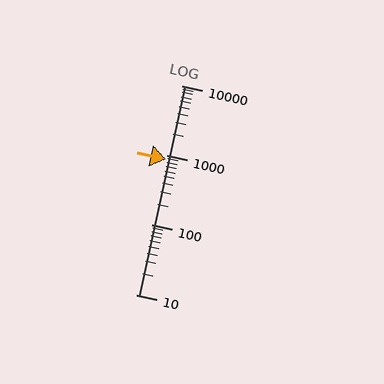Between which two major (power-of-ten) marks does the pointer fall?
The pointer is between 100 and 1000.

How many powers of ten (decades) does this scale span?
The scale spans 3 decades, from 10 to 10000.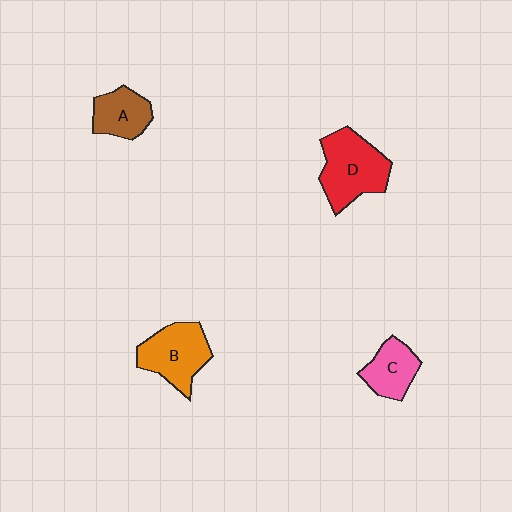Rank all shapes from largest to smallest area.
From largest to smallest: D (red), B (orange), C (pink), A (brown).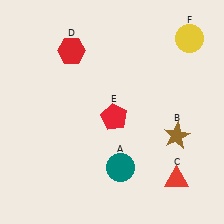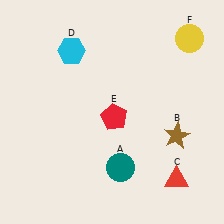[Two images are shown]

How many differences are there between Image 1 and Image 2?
There is 1 difference between the two images.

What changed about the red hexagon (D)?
In Image 1, D is red. In Image 2, it changed to cyan.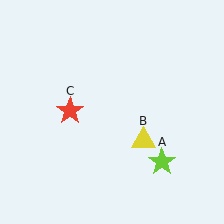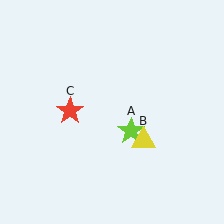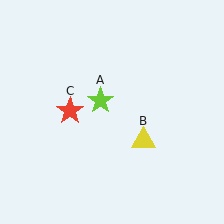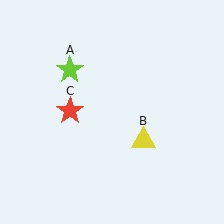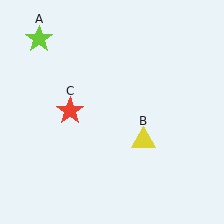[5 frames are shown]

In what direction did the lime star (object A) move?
The lime star (object A) moved up and to the left.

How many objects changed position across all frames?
1 object changed position: lime star (object A).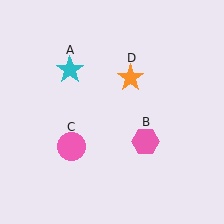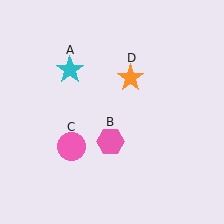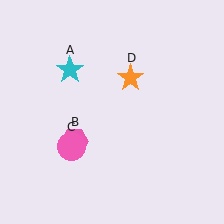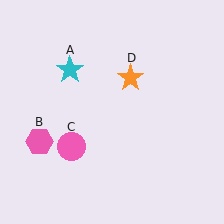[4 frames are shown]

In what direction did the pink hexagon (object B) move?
The pink hexagon (object B) moved left.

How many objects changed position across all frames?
1 object changed position: pink hexagon (object B).